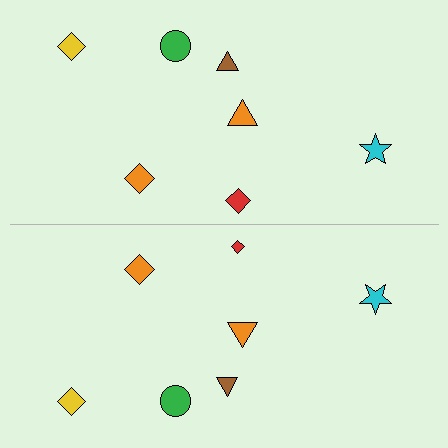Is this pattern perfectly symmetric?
No, the pattern is not perfectly symmetric. The red diamond on the bottom side has a different size than its mirror counterpart.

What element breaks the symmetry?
The red diamond on the bottom side has a different size than its mirror counterpart.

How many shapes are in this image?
There are 14 shapes in this image.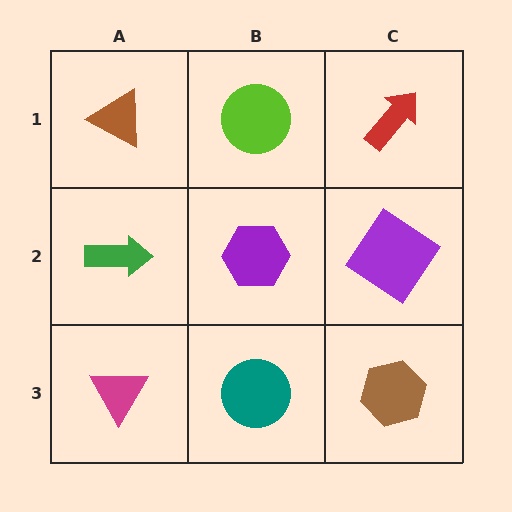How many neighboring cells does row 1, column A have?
2.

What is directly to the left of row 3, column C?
A teal circle.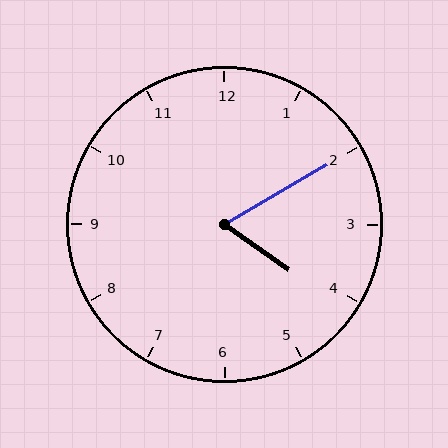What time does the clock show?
4:10.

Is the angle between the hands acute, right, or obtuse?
It is acute.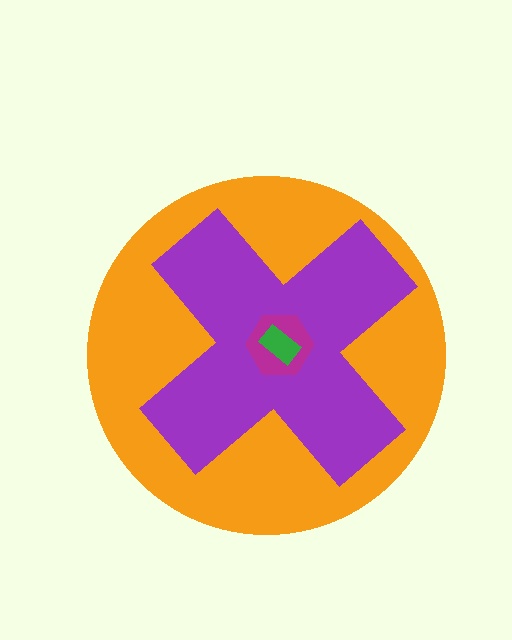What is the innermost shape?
The green rectangle.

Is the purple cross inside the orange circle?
Yes.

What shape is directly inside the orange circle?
The purple cross.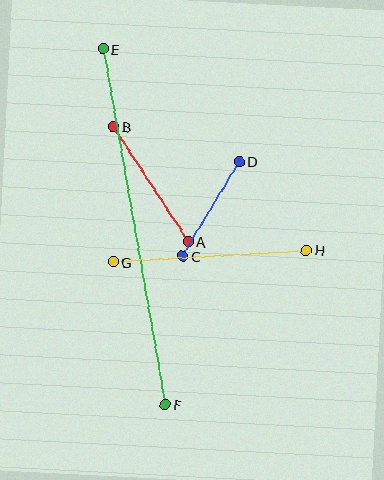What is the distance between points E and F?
The distance is approximately 361 pixels.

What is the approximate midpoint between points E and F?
The midpoint is at approximately (134, 227) pixels.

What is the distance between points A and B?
The distance is approximately 137 pixels.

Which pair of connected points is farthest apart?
Points E and F are farthest apart.